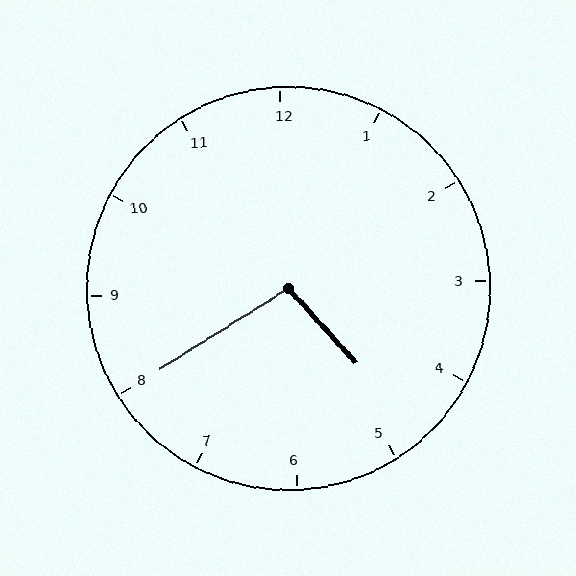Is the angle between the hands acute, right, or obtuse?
It is obtuse.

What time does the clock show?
4:40.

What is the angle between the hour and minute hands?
Approximately 100 degrees.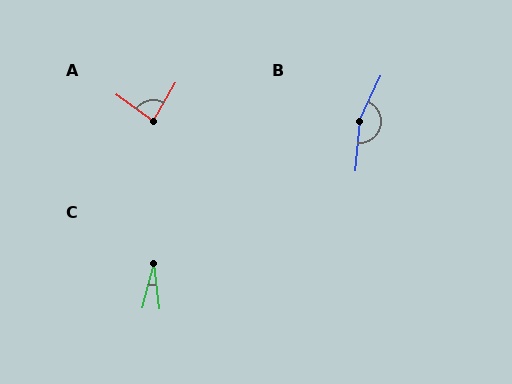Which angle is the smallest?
C, at approximately 21 degrees.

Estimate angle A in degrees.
Approximately 85 degrees.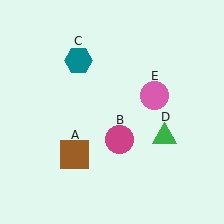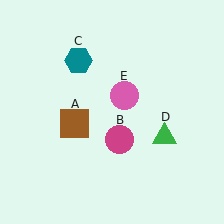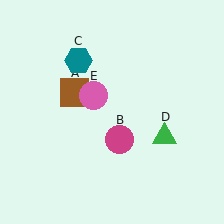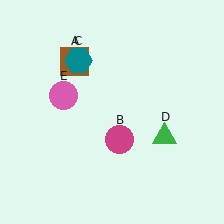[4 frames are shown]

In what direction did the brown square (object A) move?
The brown square (object A) moved up.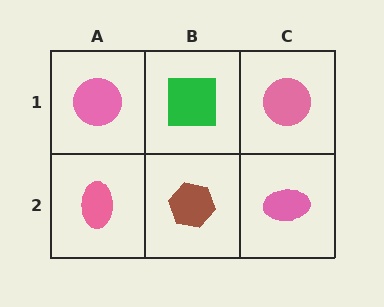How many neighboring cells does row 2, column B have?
3.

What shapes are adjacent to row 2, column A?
A pink circle (row 1, column A), a brown hexagon (row 2, column B).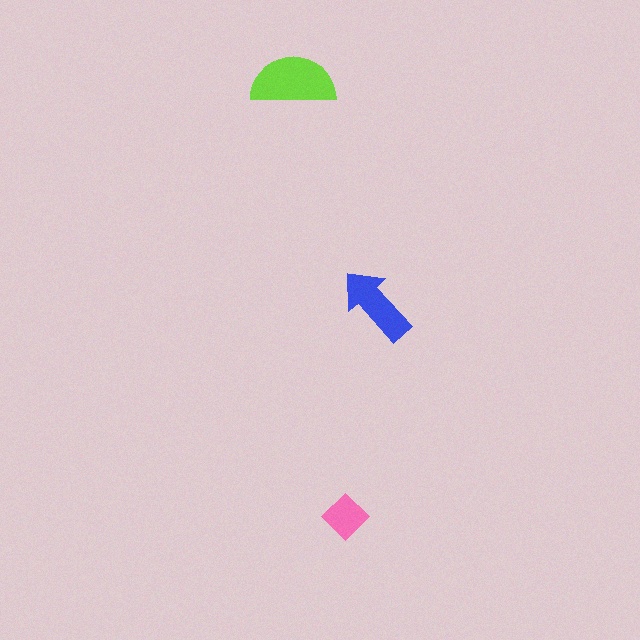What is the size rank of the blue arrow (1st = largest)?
2nd.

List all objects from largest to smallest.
The lime semicircle, the blue arrow, the pink diamond.